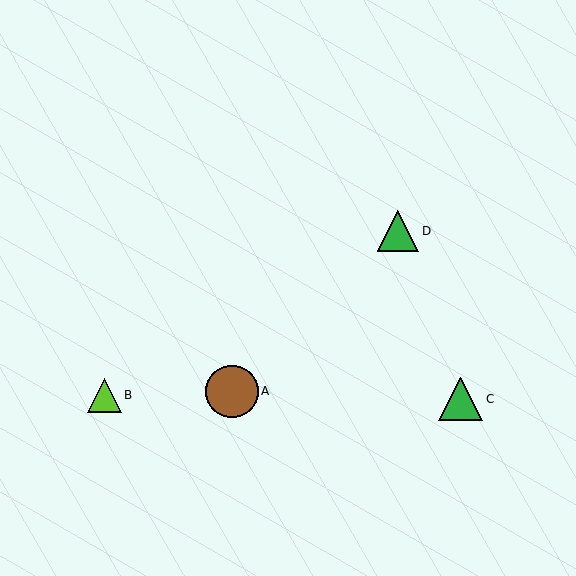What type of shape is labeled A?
Shape A is a brown circle.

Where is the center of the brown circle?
The center of the brown circle is at (232, 391).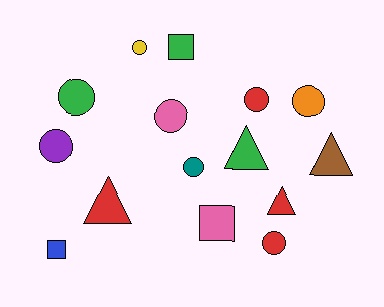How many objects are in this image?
There are 15 objects.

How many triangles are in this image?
There are 4 triangles.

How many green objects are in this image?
There are 3 green objects.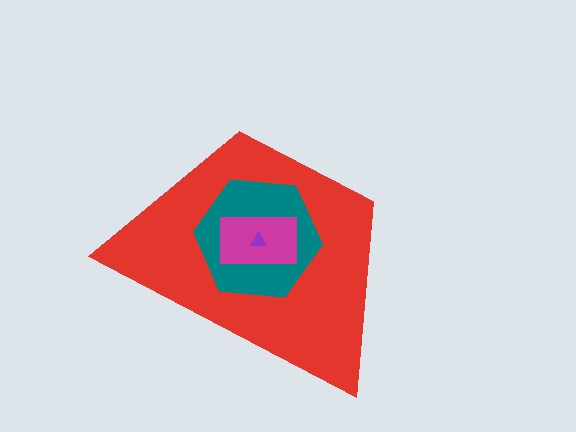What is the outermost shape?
The red trapezoid.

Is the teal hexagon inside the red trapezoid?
Yes.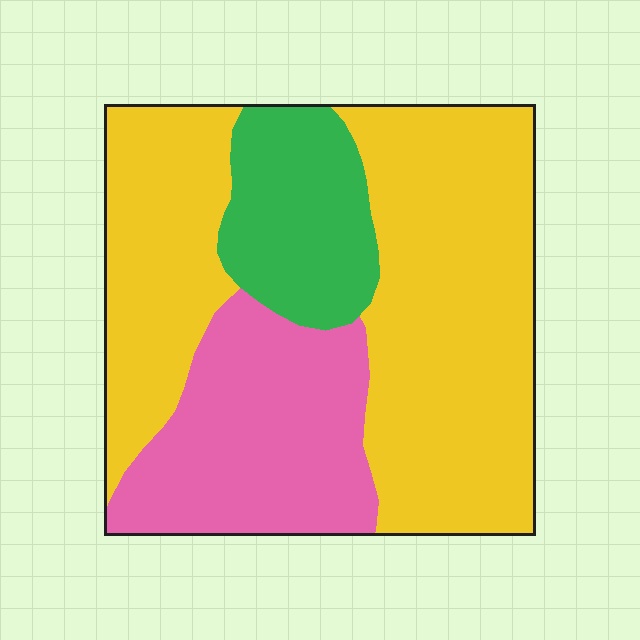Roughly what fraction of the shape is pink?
Pink covers 25% of the shape.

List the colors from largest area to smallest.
From largest to smallest: yellow, pink, green.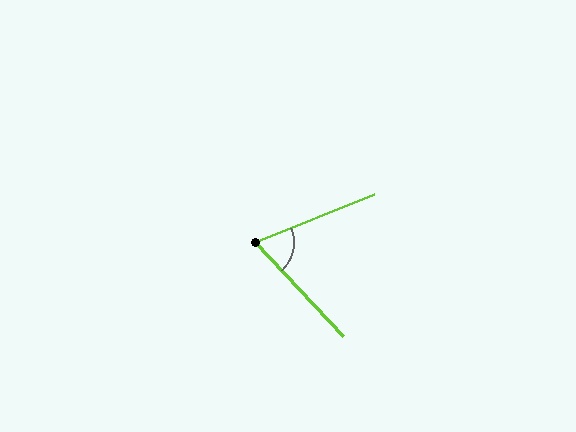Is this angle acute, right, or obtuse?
It is acute.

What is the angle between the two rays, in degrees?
Approximately 68 degrees.